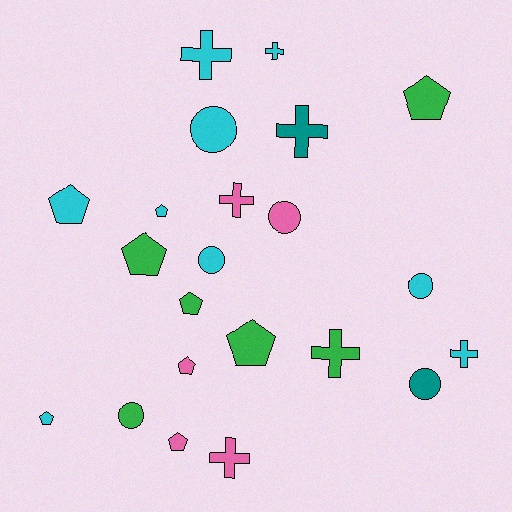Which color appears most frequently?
Cyan, with 9 objects.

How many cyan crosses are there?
There are 3 cyan crosses.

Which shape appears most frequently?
Pentagon, with 9 objects.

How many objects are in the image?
There are 22 objects.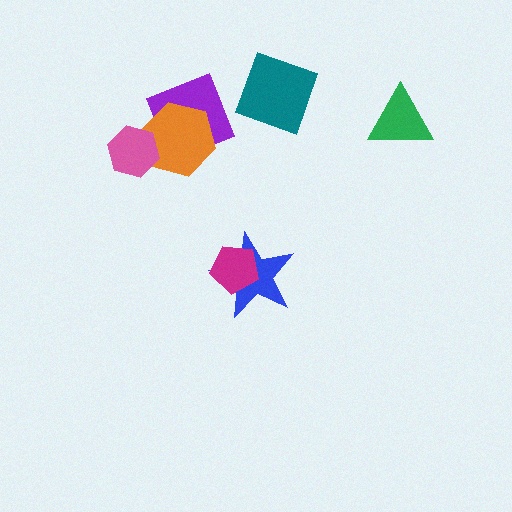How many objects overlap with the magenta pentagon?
1 object overlaps with the magenta pentagon.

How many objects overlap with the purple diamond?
2 objects overlap with the purple diamond.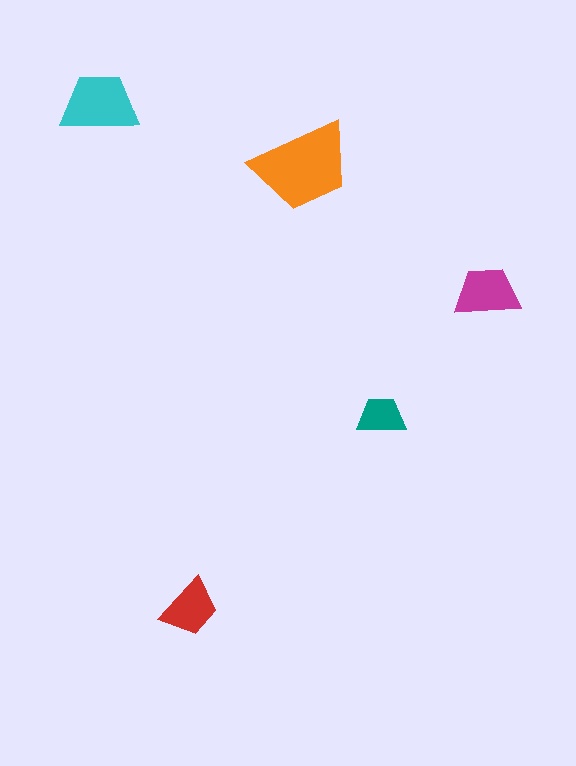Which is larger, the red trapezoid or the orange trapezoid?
The orange one.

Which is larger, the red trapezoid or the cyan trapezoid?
The cyan one.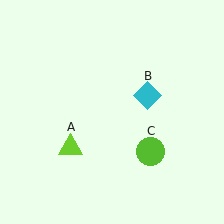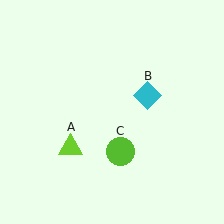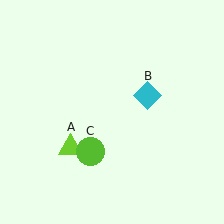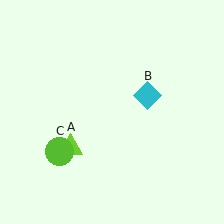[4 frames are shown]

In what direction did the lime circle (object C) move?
The lime circle (object C) moved left.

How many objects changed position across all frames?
1 object changed position: lime circle (object C).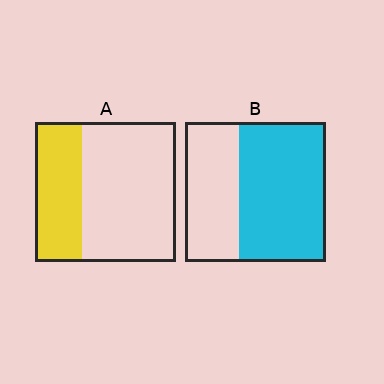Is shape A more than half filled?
No.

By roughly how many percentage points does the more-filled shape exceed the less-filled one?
By roughly 30 percentage points (B over A).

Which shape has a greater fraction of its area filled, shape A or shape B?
Shape B.